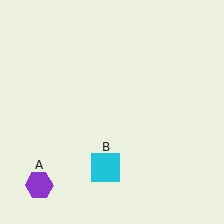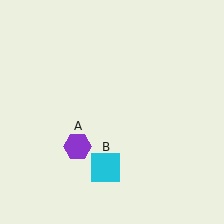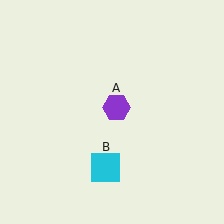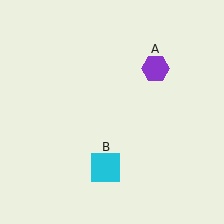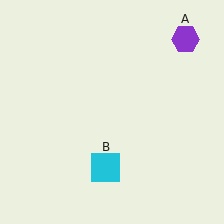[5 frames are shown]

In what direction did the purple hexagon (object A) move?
The purple hexagon (object A) moved up and to the right.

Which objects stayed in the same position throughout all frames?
Cyan square (object B) remained stationary.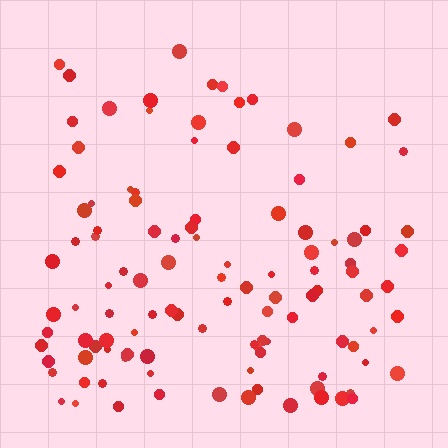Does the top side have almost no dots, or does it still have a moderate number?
Still a moderate number, just noticeably fewer than the bottom.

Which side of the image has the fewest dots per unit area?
The top.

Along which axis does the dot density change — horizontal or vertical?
Vertical.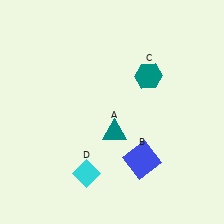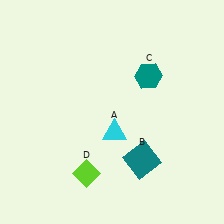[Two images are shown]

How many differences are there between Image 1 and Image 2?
There are 3 differences between the two images.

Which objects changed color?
A changed from teal to cyan. B changed from blue to teal. D changed from cyan to lime.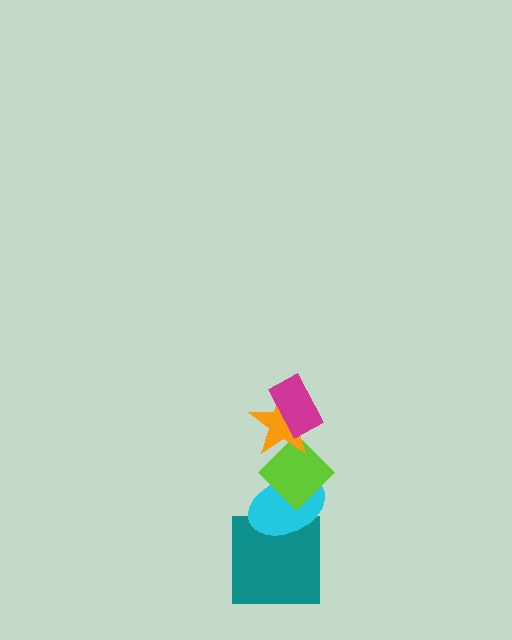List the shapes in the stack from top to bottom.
From top to bottom: the magenta rectangle, the orange star, the lime diamond, the cyan ellipse, the teal square.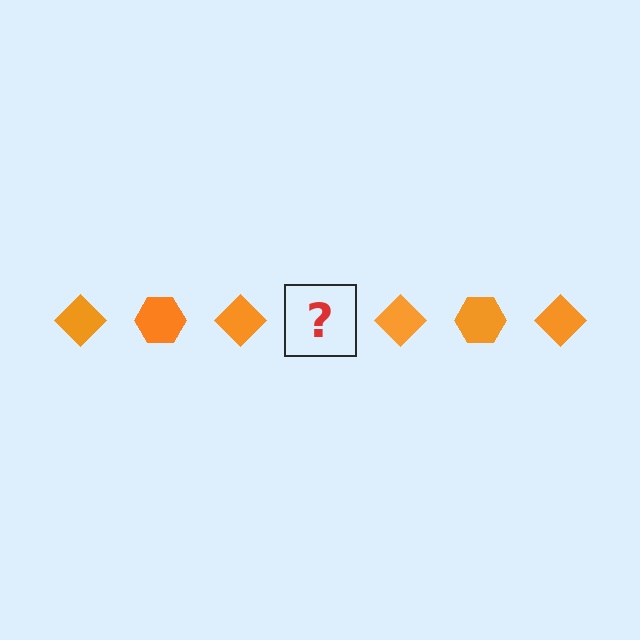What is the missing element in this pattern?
The missing element is an orange hexagon.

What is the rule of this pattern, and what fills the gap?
The rule is that the pattern cycles through diamond, hexagon shapes in orange. The gap should be filled with an orange hexagon.